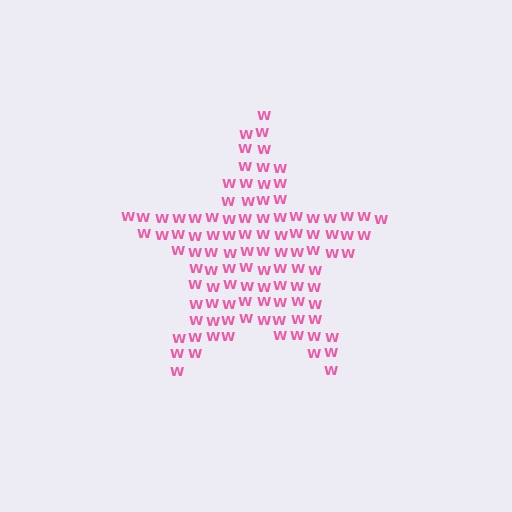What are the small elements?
The small elements are letter W's.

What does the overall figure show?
The overall figure shows a star.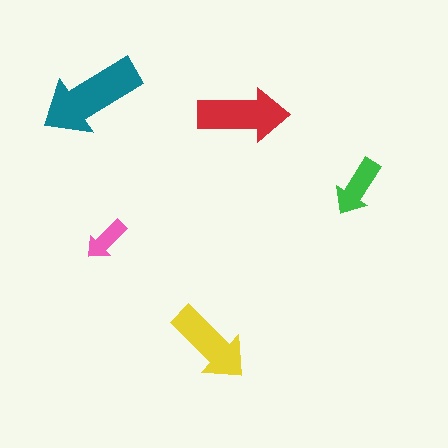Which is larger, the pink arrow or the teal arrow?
The teal one.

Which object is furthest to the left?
The teal arrow is leftmost.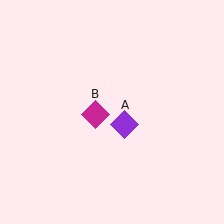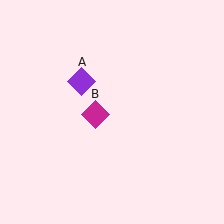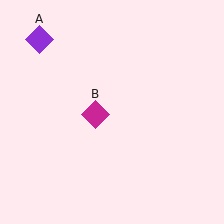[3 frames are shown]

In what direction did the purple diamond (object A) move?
The purple diamond (object A) moved up and to the left.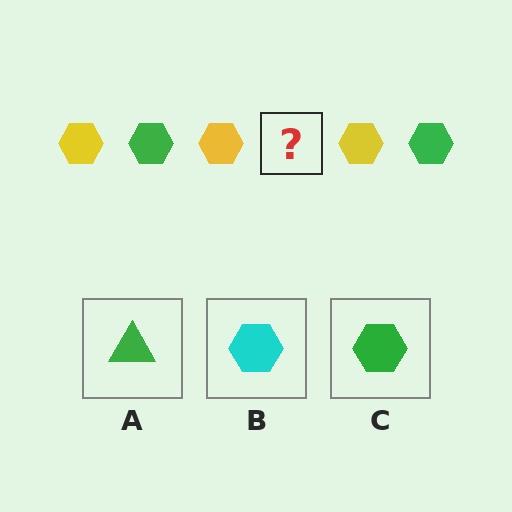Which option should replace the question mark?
Option C.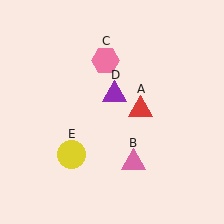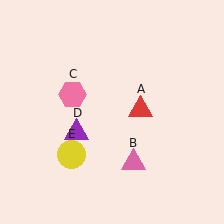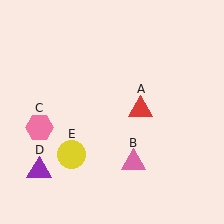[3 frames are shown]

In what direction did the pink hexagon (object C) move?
The pink hexagon (object C) moved down and to the left.